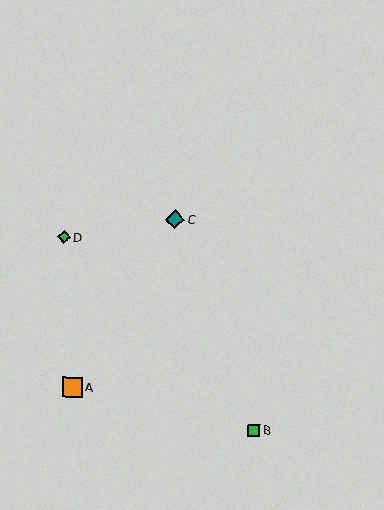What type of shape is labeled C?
Shape C is a teal diamond.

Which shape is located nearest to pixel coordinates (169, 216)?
The teal diamond (labeled C) at (175, 219) is nearest to that location.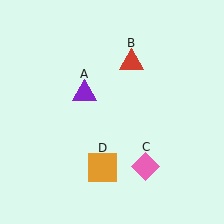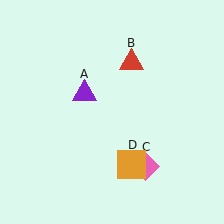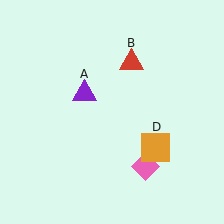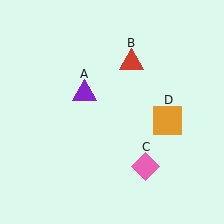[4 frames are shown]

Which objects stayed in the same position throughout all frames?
Purple triangle (object A) and red triangle (object B) and pink diamond (object C) remained stationary.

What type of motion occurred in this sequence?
The orange square (object D) rotated counterclockwise around the center of the scene.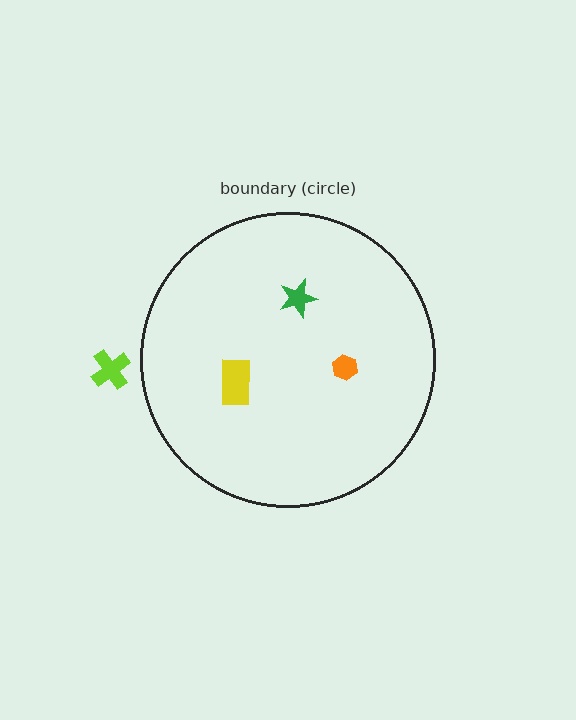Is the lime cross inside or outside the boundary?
Outside.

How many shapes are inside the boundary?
3 inside, 1 outside.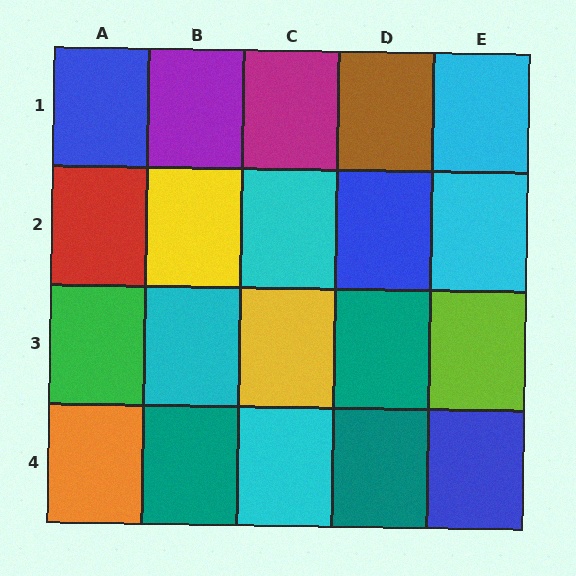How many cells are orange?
1 cell is orange.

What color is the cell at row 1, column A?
Blue.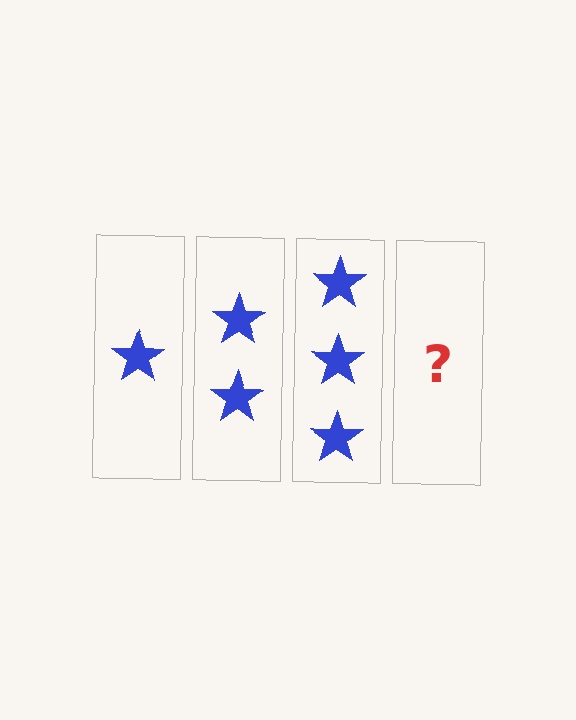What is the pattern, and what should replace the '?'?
The pattern is that each step adds one more star. The '?' should be 4 stars.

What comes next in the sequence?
The next element should be 4 stars.